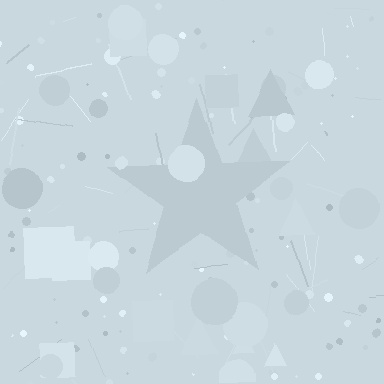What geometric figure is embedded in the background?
A star is embedded in the background.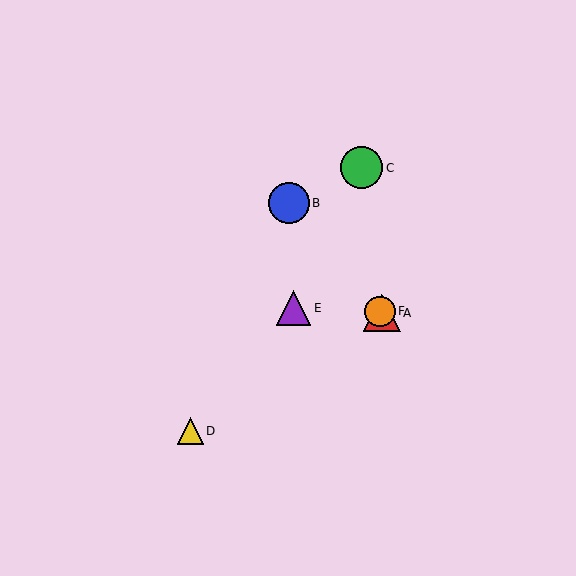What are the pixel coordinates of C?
Object C is at (362, 168).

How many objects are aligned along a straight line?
3 objects (A, B, F) are aligned along a straight line.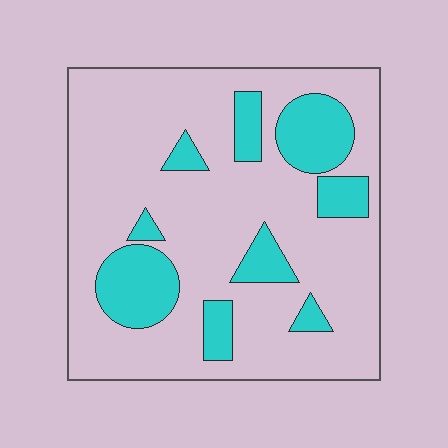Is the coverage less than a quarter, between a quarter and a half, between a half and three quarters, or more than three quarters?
Less than a quarter.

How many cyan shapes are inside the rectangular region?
9.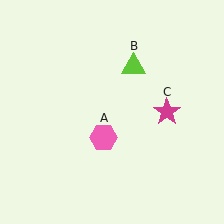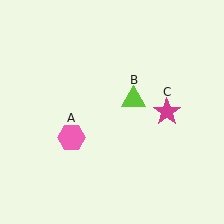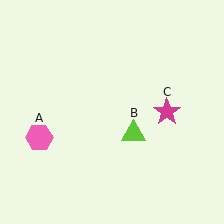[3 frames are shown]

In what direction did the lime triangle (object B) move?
The lime triangle (object B) moved down.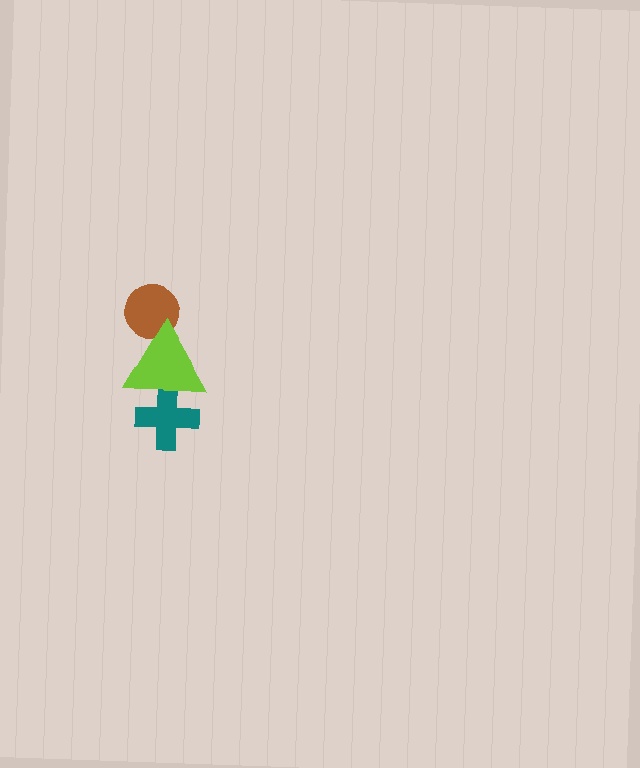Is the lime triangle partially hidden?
No, no other shape covers it.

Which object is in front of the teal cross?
The lime triangle is in front of the teal cross.